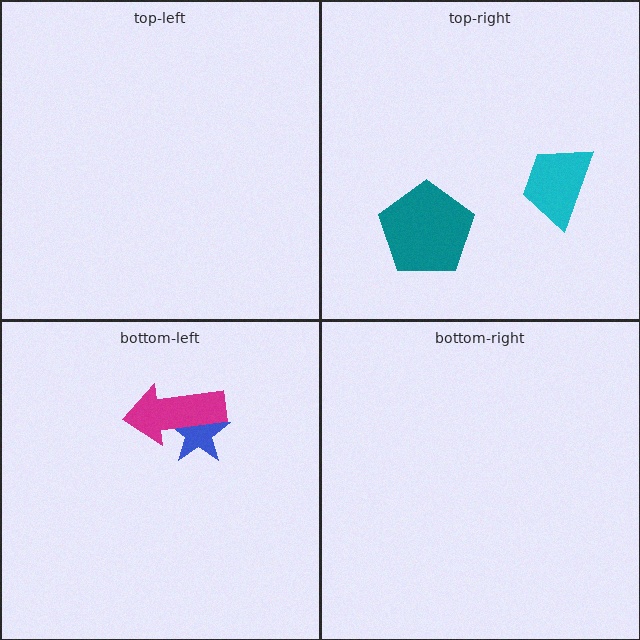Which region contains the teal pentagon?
The top-right region.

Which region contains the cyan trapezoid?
The top-right region.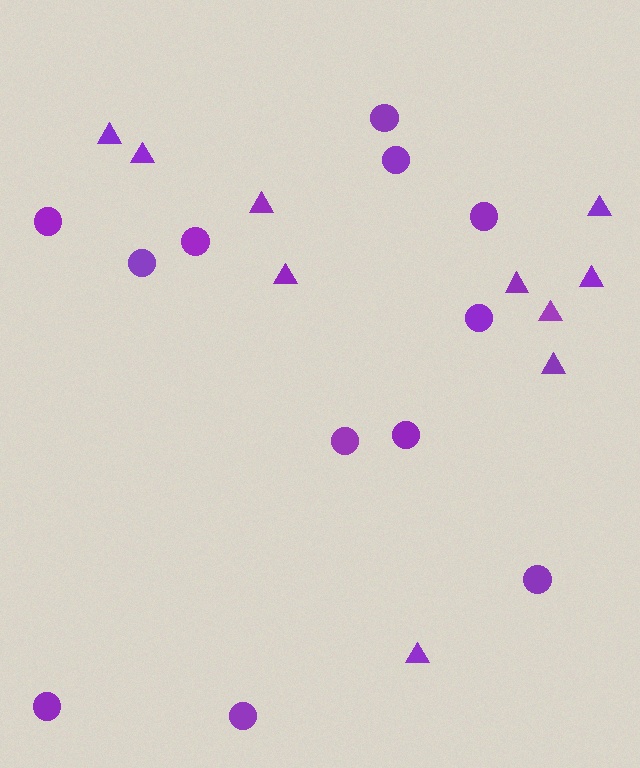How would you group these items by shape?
There are 2 groups: one group of circles (12) and one group of triangles (10).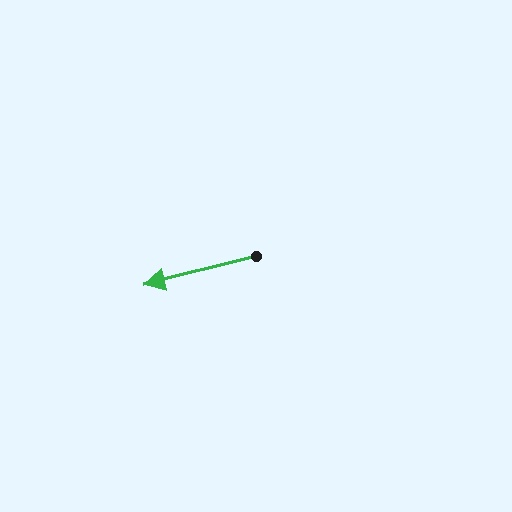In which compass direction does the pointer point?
West.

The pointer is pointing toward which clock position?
Roughly 9 o'clock.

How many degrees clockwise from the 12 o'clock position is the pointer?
Approximately 256 degrees.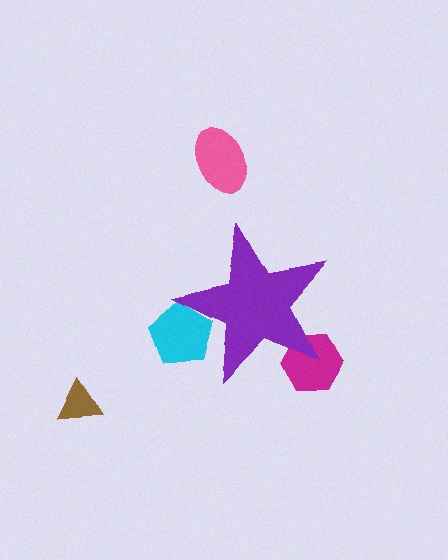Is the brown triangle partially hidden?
No, the brown triangle is fully visible.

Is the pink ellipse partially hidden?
No, the pink ellipse is fully visible.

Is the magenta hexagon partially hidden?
Yes, the magenta hexagon is partially hidden behind the purple star.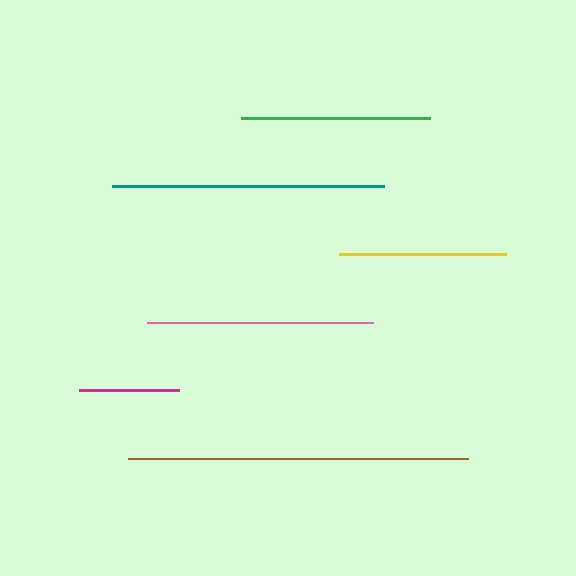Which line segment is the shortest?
The magenta line is the shortest at approximately 99 pixels.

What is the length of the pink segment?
The pink segment is approximately 226 pixels long.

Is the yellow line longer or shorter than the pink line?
The pink line is longer than the yellow line.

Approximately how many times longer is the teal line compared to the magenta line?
The teal line is approximately 2.7 times the length of the magenta line.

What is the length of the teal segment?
The teal segment is approximately 272 pixels long.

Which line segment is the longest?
The brown line is the longest at approximately 339 pixels.